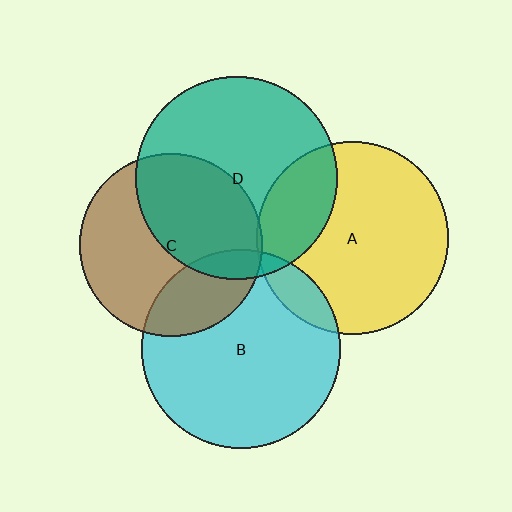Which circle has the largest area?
Circle D (teal).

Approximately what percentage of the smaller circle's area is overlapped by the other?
Approximately 10%.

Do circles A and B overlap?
Yes.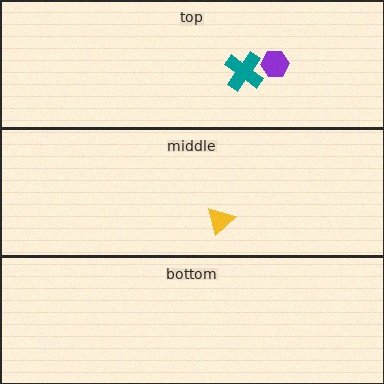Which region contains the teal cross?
The top region.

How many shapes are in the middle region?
1.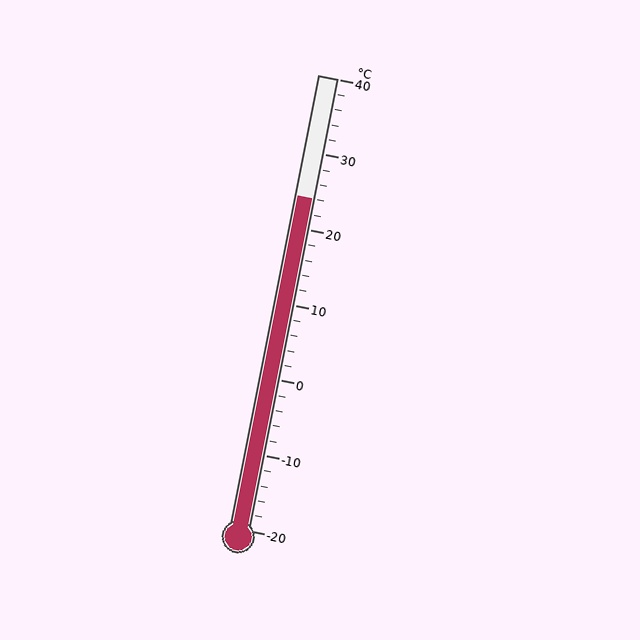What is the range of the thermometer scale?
The thermometer scale ranges from -20°C to 40°C.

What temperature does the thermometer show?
The thermometer shows approximately 24°C.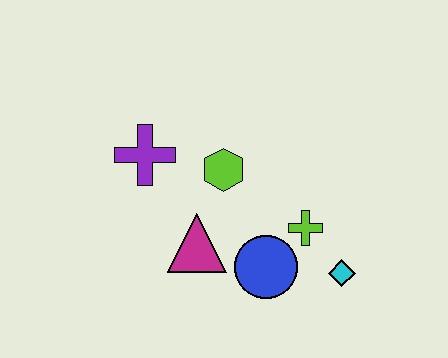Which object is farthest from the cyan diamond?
The purple cross is farthest from the cyan diamond.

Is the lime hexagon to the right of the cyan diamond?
No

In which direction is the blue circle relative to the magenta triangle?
The blue circle is to the right of the magenta triangle.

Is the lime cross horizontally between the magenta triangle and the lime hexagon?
No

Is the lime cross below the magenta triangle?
No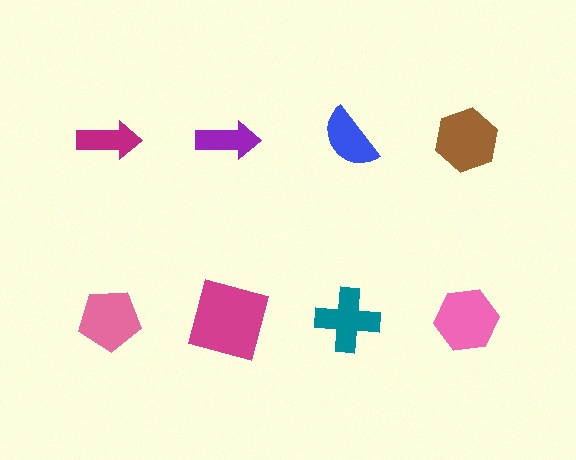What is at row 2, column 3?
A teal cross.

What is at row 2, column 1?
A pink pentagon.